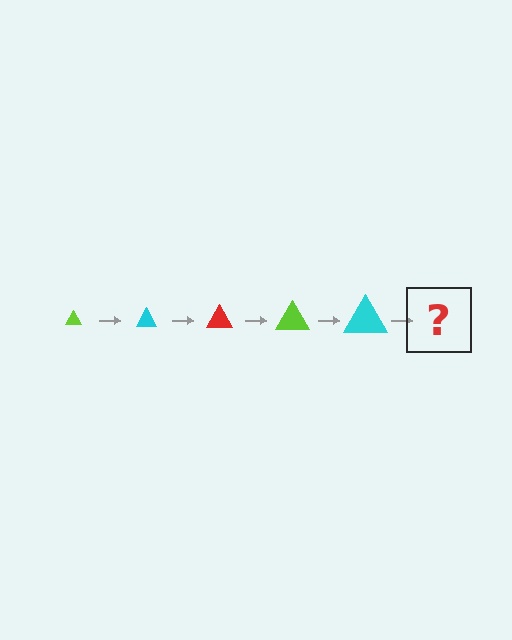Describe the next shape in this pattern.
It should be a red triangle, larger than the previous one.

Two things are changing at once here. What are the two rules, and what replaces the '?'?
The two rules are that the triangle grows larger each step and the color cycles through lime, cyan, and red. The '?' should be a red triangle, larger than the previous one.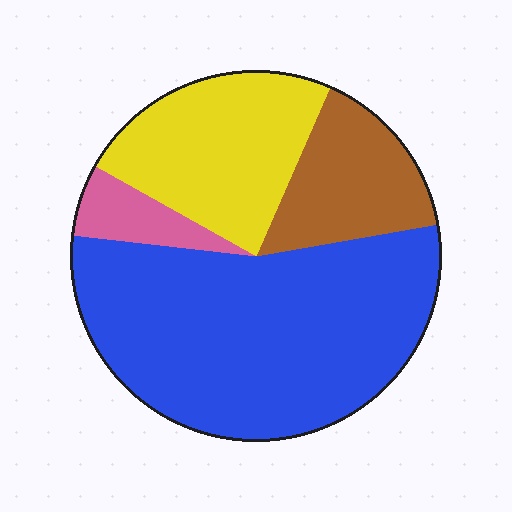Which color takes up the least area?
Pink, at roughly 5%.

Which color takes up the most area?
Blue, at roughly 55%.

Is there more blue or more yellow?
Blue.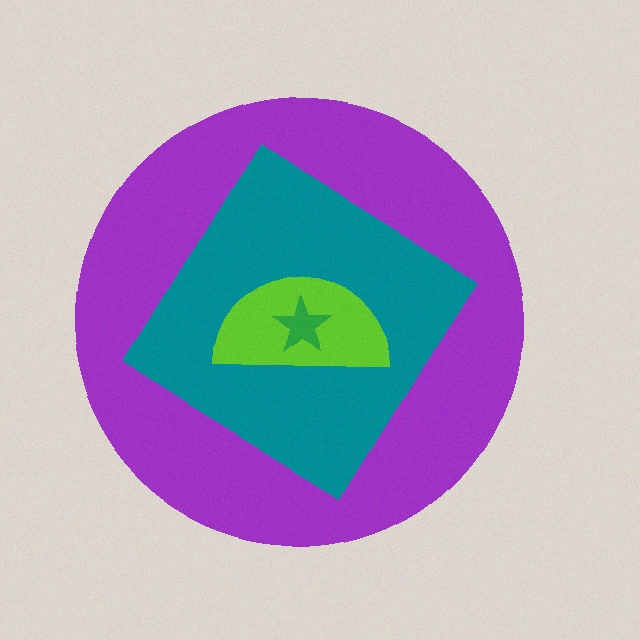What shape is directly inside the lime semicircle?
The green star.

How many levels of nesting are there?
4.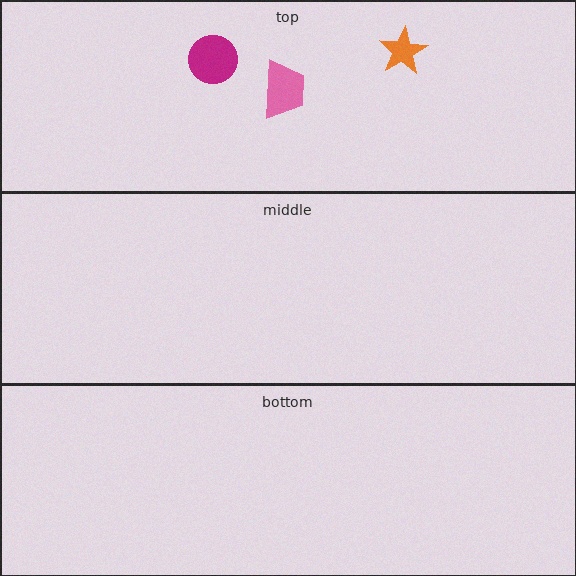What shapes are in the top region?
The magenta circle, the orange star, the pink trapezoid.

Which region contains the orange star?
The top region.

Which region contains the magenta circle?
The top region.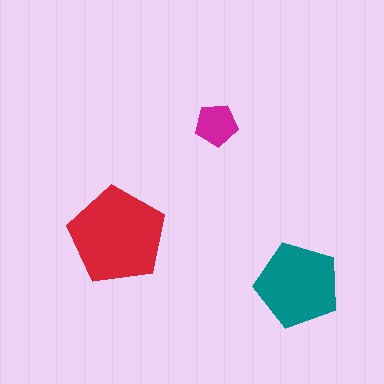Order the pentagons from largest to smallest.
the red one, the teal one, the magenta one.